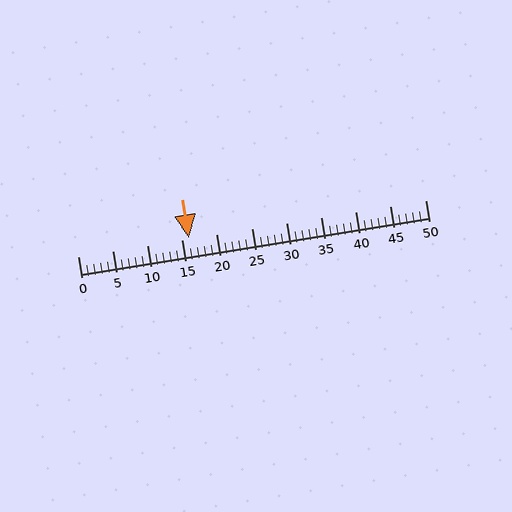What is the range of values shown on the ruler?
The ruler shows values from 0 to 50.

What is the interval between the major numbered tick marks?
The major tick marks are spaced 5 units apart.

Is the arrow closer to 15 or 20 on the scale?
The arrow is closer to 15.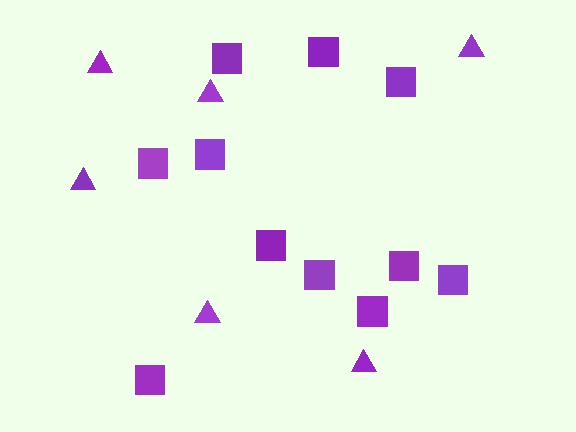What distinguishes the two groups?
There are 2 groups: one group of triangles (6) and one group of squares (11).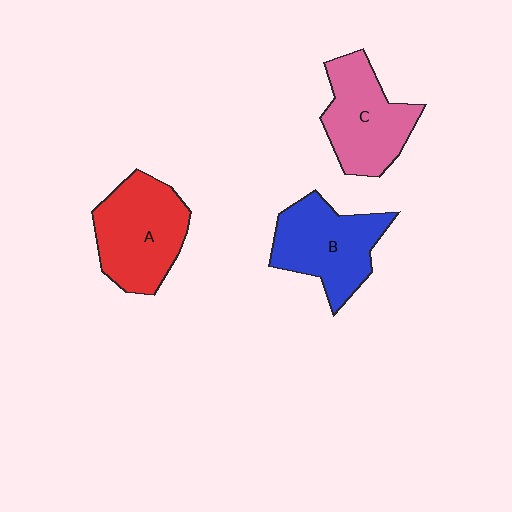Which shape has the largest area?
Shape A (red).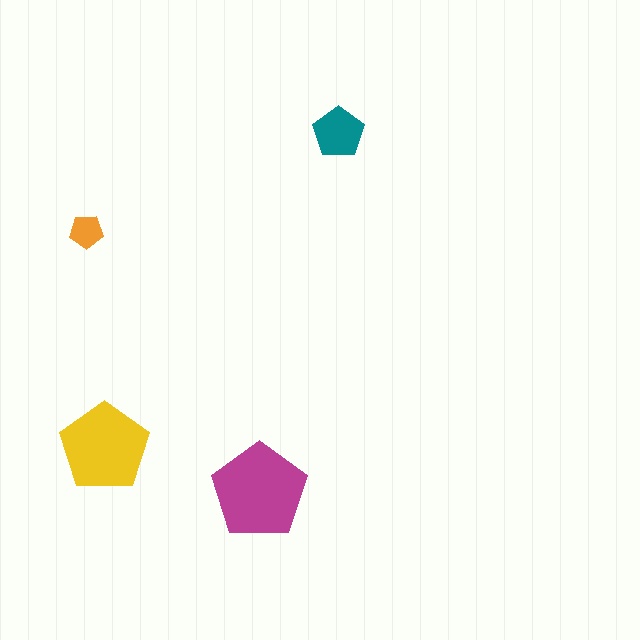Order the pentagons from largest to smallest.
the magenta one, the yellow one, the teal one, the orange one.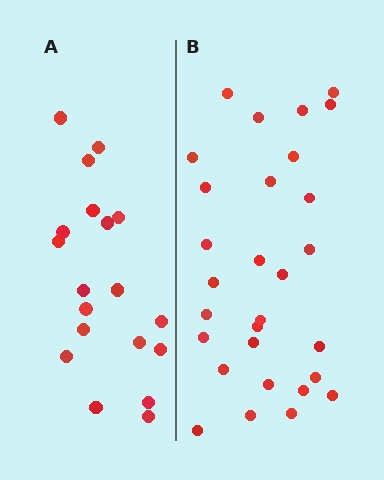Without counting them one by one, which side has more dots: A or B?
Region B (the right region) has more dots.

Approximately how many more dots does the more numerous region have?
Region B has roughly 10 or so more dots than region A.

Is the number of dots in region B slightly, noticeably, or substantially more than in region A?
Region B has substantially more. The ratio is roughly 1.5 to 1.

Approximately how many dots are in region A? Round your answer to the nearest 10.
About 20 dots. (The exact count is 19, which rounds to 20.)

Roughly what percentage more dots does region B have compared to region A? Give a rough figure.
About 55% more.